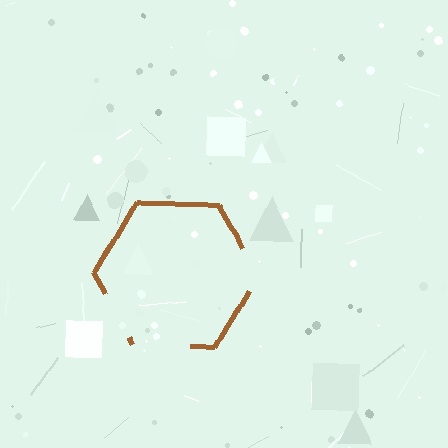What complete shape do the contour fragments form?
The contour fragments form a hexagon.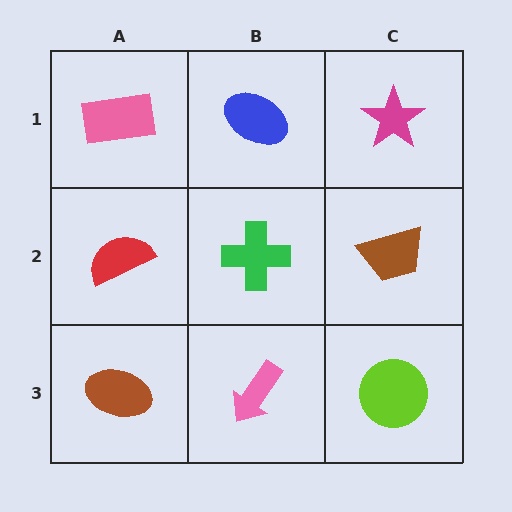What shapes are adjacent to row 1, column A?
A red semicircle (row 2, column A), a blue ellipse (row 1, column B).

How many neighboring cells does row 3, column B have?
3.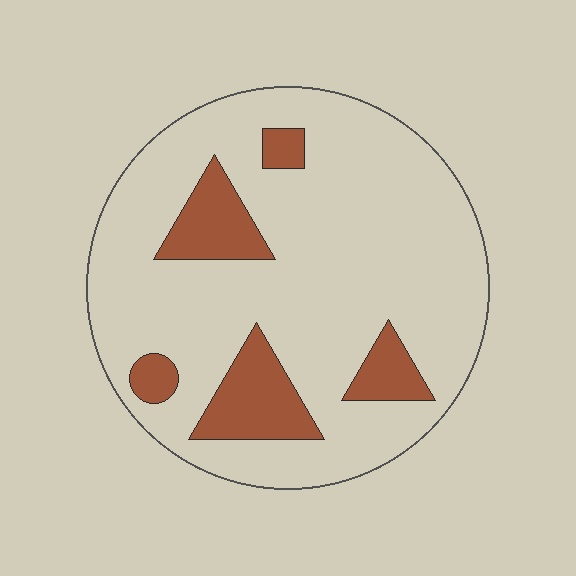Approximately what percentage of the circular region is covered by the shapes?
Approximately 15%.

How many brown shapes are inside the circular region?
5.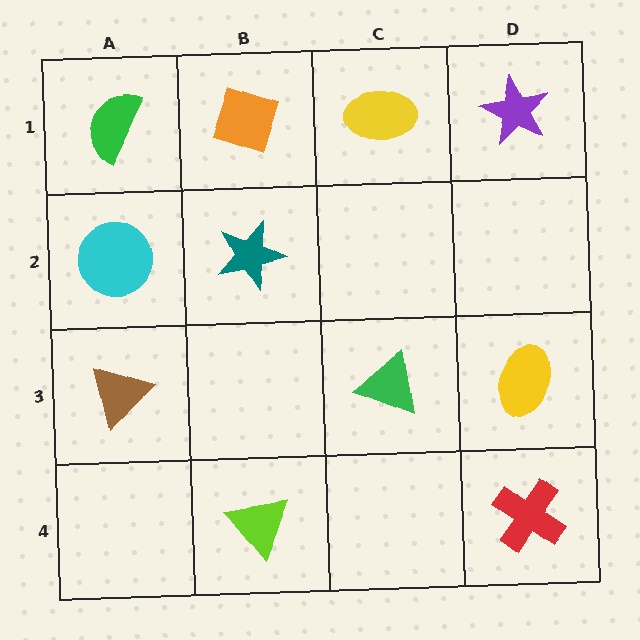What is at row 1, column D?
A purple star.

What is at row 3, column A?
A brown triangle.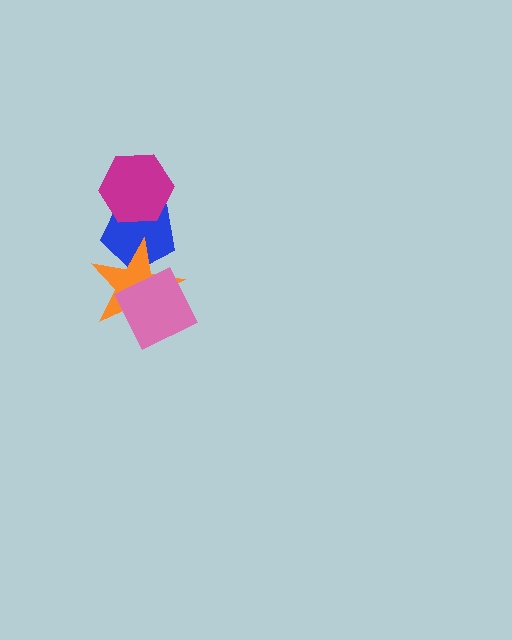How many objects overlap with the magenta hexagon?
1 object overlaps with the magenta hexagon.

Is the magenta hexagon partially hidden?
No, no other shape covers it.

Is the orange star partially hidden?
Yes, it is partially covered by another shape.